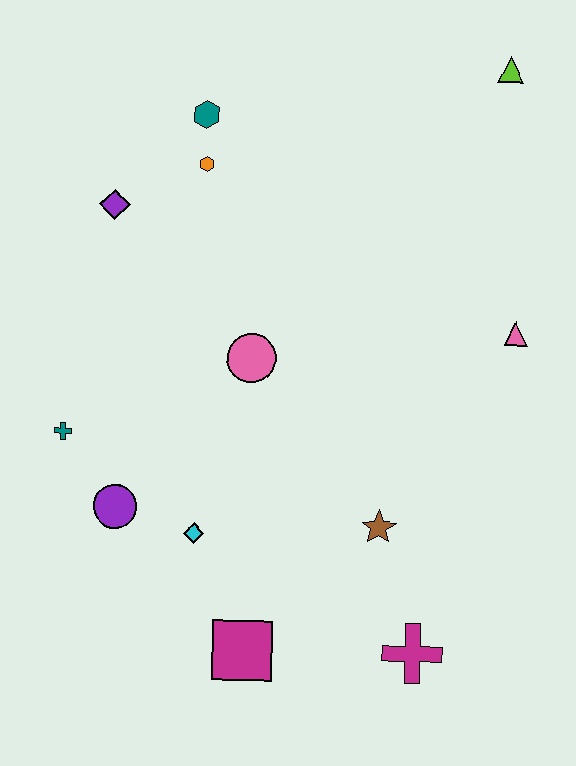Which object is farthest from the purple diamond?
The magenta cross is farthest from the purple diamond.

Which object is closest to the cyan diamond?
The purple circle is closest to the cyan diamond.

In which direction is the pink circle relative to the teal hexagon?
The pink circle is below the teal hexagon.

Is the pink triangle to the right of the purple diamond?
Yes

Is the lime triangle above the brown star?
Yes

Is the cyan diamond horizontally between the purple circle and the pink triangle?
Yes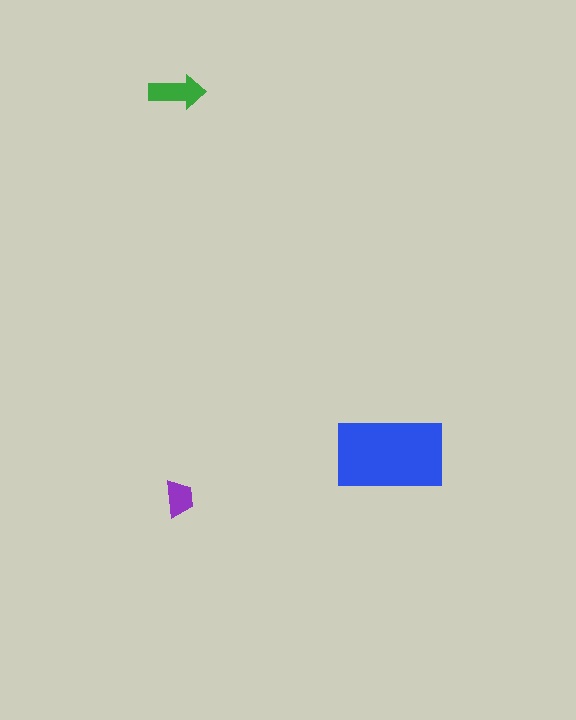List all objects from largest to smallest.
The blue rectangle, the green arrow, the purple trapezoid.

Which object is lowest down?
The purple trapezoid is bottommost.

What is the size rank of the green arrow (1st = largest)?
2nd.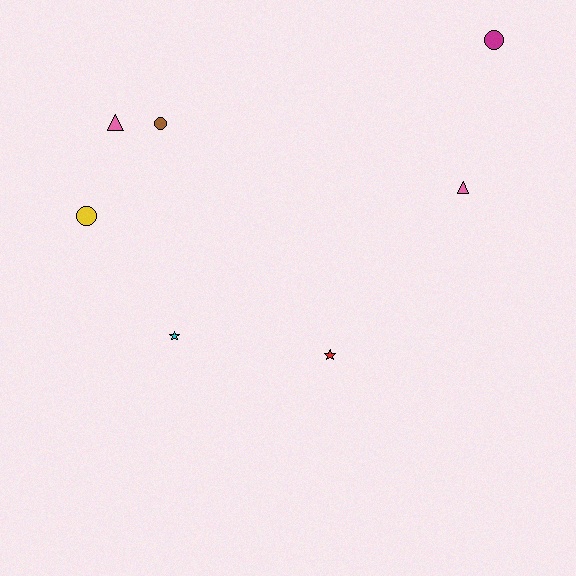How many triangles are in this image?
There are 2 triangles.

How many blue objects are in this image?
There are no blue objects.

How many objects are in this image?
There are 7 objects.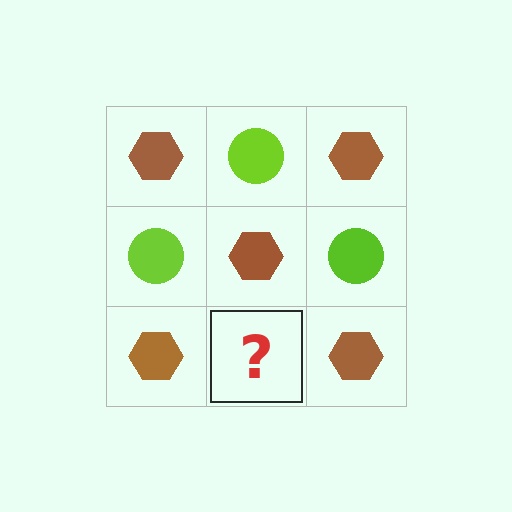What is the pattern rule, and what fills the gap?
The rule is that it alternates brown hexagon and lime circle in a checkerboard pattern. The gap should be filled with a lime circle.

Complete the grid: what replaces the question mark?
The question mark should be replaced with a lime circle.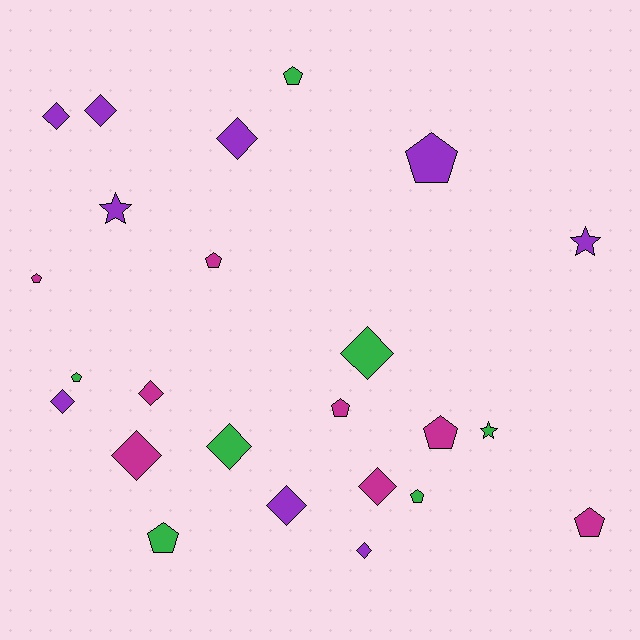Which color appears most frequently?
Purple, with 9 objects.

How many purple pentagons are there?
There is 1 purple pentagon.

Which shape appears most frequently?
Diamond, with 11 objects.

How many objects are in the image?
There are 24 objects.